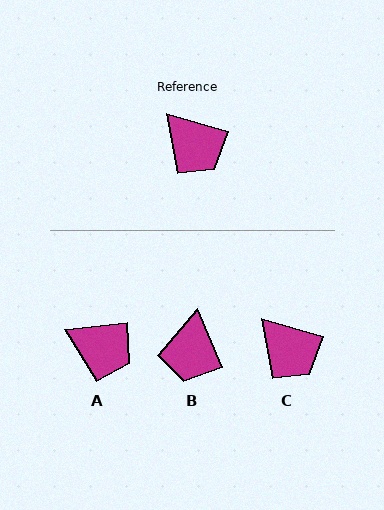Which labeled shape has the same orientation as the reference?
C.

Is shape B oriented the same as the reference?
No, it is off by about 51 degrees.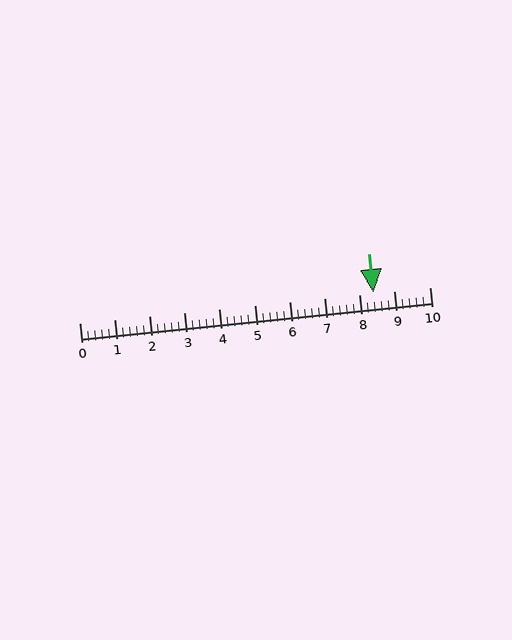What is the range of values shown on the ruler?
The ruler shows values from 0 to 10.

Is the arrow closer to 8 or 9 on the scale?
The arrow is closer to 8.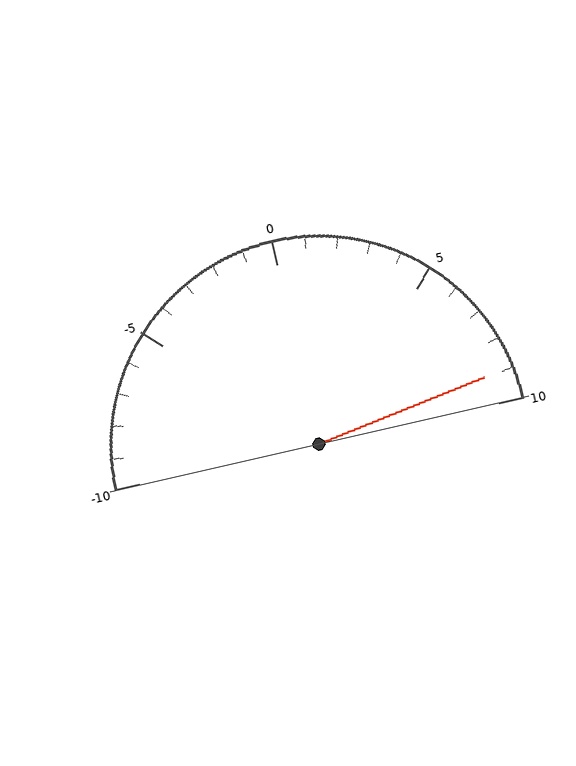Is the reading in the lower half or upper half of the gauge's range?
The reading is in the upper half of the range (-10 to 10).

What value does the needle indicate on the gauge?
The needle indicates approximately 9.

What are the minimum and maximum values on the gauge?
The gauge ranges from -10 to 10.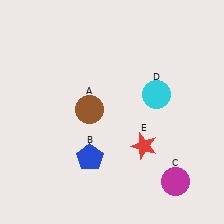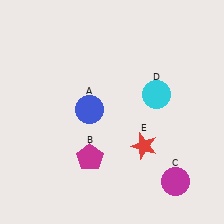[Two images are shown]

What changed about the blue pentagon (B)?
In Image 1, B is blue. In Image 2, it changed to magenta.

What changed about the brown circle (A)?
In Image 1, A is brown. In Image 2, it changed to blue.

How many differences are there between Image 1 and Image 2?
There are 2 differences between the two images.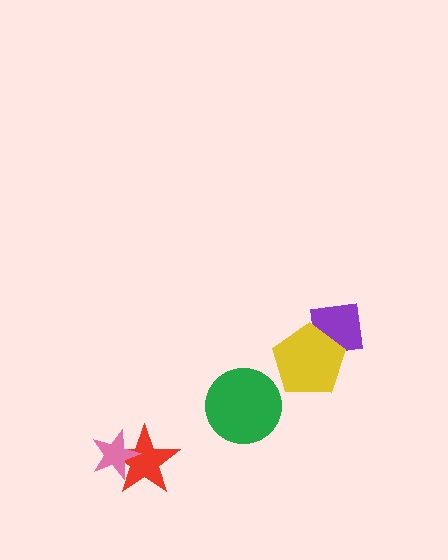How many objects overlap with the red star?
1 object overlaps with the red star.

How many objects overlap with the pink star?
1 object overlaps with the pink star.